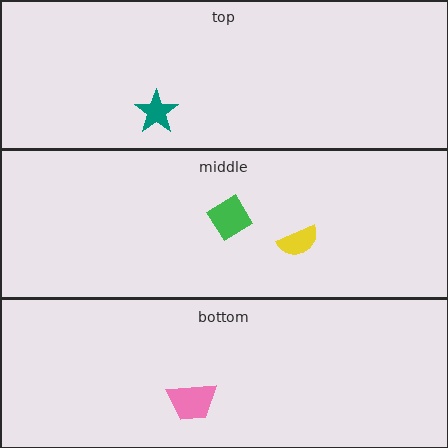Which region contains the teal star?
The top region.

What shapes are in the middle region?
The yellow semicircle, the green diamond.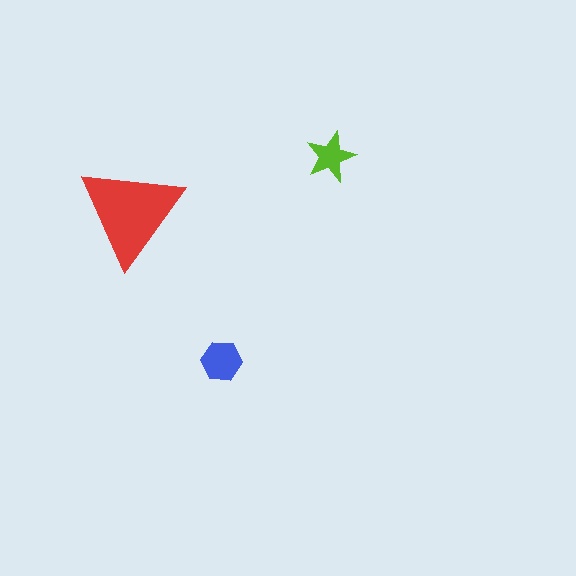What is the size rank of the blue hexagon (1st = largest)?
2nd.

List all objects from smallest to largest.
The lime star, the blue hexagon, the red triangle.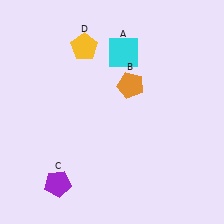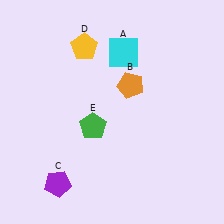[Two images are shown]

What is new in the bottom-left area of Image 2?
A green pentagon (E) was added in the bottom-left area of Image 2.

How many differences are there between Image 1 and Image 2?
There is 1 difference between the two images.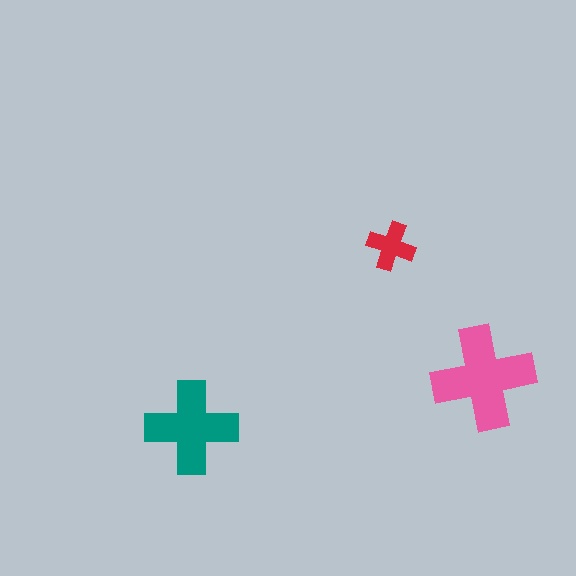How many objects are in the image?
There are 3 objects in the image.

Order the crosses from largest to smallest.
the pink one, the teal one, the red one.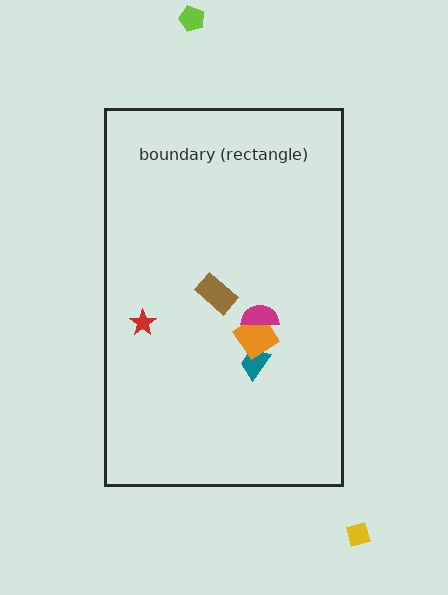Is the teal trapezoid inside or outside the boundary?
Inside.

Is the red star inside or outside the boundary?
Inside.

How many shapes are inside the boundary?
5 inside, 2 outside.